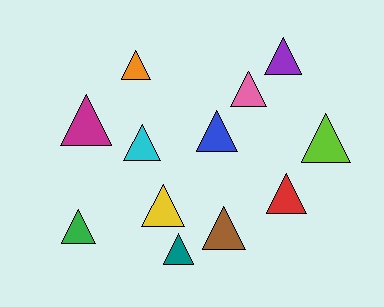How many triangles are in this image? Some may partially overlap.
There are 12 triangles.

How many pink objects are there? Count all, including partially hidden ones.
There is 1 pink object.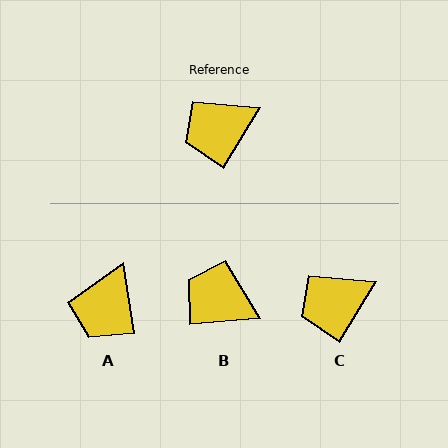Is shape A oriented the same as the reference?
No, it is off by about 40 degrees.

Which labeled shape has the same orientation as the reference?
C.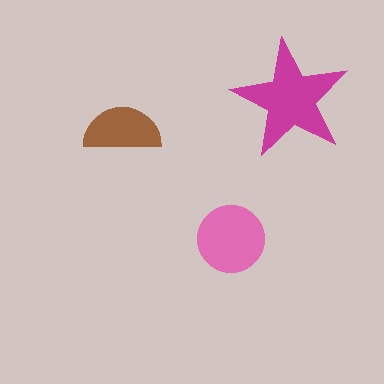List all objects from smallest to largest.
The brown semicircle, the pink circle, the magenta star.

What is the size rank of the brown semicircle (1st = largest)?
3rd.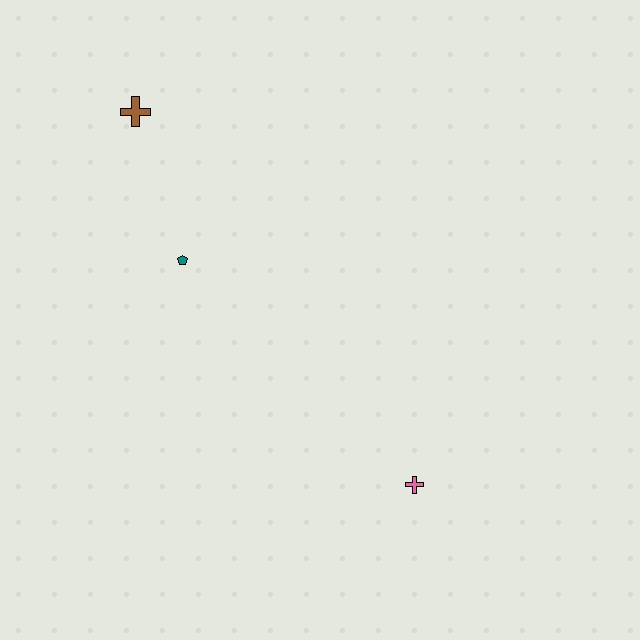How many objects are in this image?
There are 3 objects.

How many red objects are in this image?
There are no red objects.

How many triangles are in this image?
There are no triangles.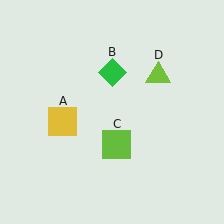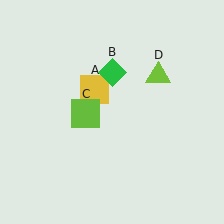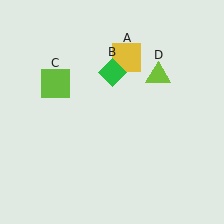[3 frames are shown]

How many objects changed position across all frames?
2 objects changed position: yellow square (object A), lime square (object C).